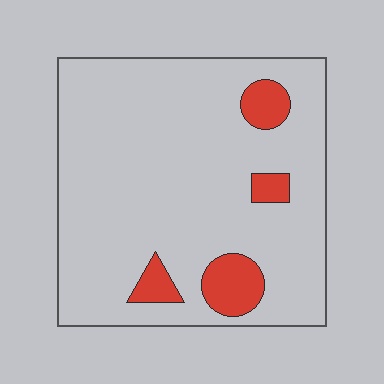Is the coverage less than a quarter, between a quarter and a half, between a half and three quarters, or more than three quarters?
Less than a quarter.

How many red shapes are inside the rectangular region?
4.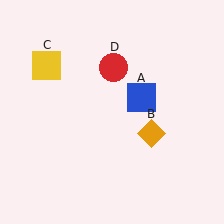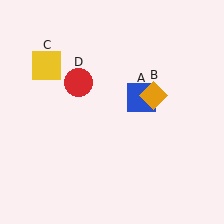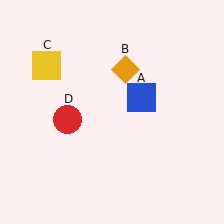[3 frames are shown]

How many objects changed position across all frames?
2 objects changed position: orange diamond (object B), red circle (object D).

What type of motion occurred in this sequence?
The orange diamond (object B), red circle (object D) rotated counterclockwise around the center of the scene.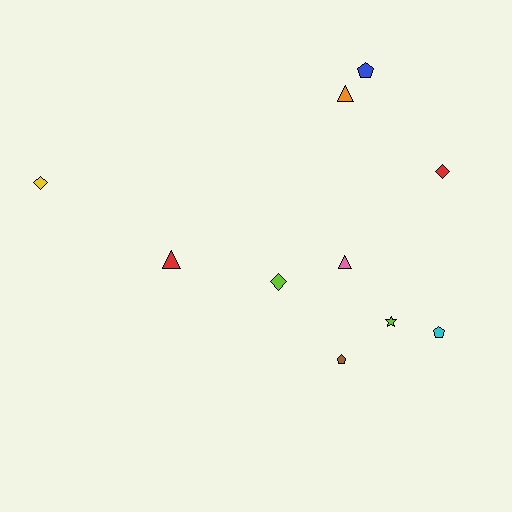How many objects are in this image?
There are 10 objects.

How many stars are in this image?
There is 1 star.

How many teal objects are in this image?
There are no teal objects.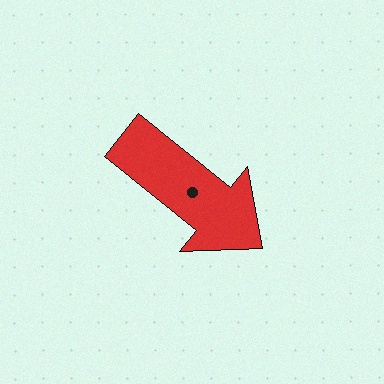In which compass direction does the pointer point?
Southeast.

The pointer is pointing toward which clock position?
Roughly 4 o'clock.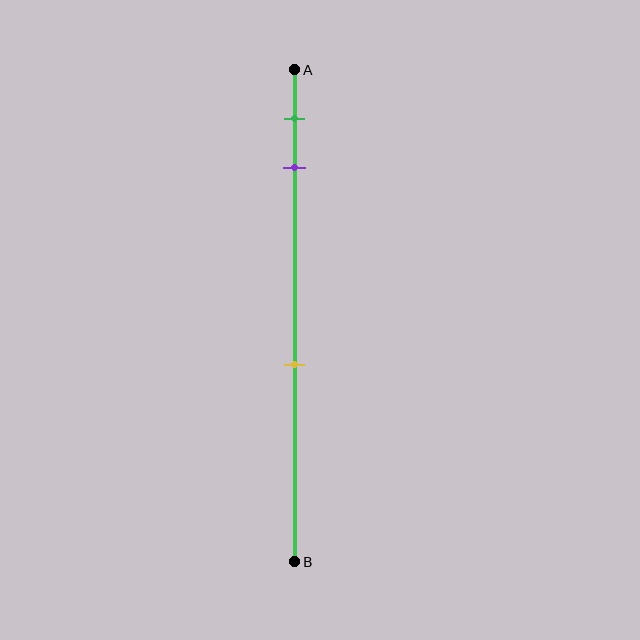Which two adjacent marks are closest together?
The green and purple marks are the closest adjacent pair.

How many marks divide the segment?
There are 3 marks dividing the segment.